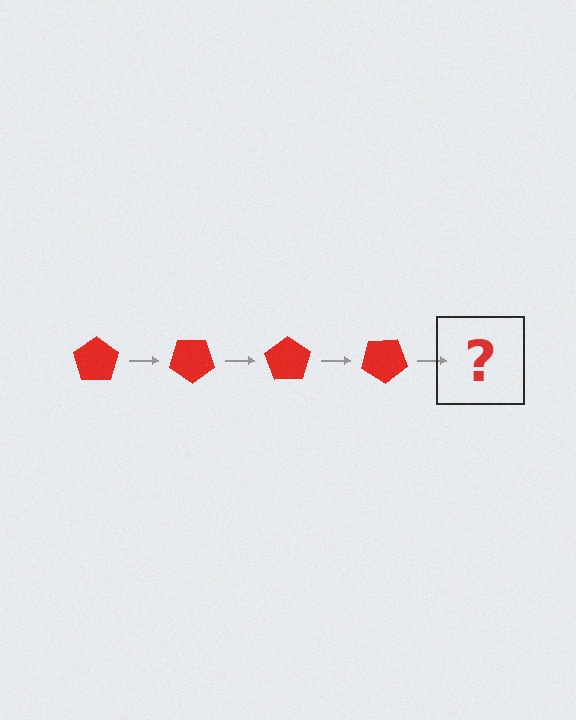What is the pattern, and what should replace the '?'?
The pattern is that the pentagon rotates 35 degrees each step. The '?' should be a red pentagon rotated 140 degrees.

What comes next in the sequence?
The next element should be a red pentagon rotated 140 degrees.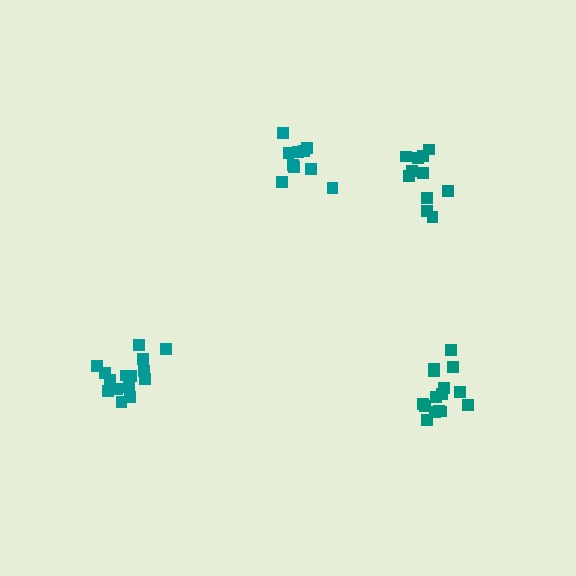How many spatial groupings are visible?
There are 4 spatial groupings.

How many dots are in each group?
Group 1: 15 dots, Group 2: 10 dots, Group 3: 11 dots, Group 4: 16 dots (52 total).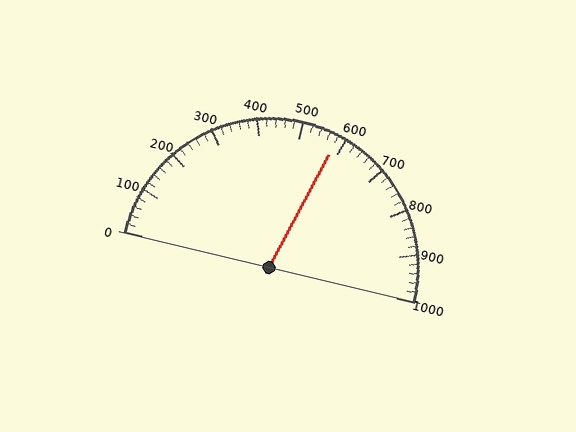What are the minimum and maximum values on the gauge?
The gauge ranges from 0 to 1000.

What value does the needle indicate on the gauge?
The needle indicates approximately 580.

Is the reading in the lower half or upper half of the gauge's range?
The reading is in the upper half of the range (0 to 1000).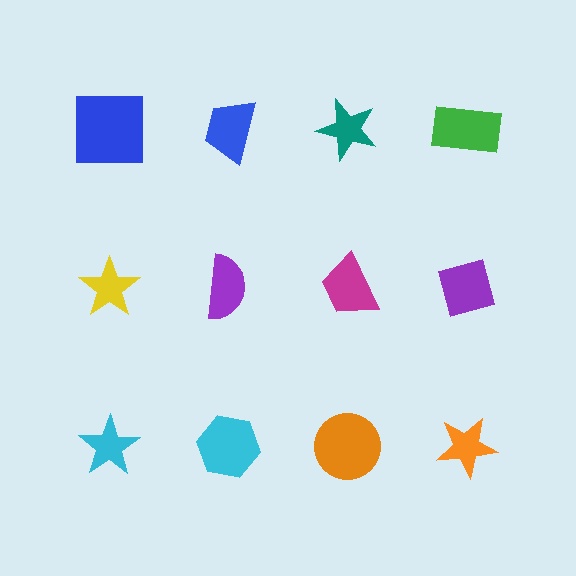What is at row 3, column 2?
A cyan hexagon.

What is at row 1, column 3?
A teal star.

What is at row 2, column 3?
A magenta trapezoid.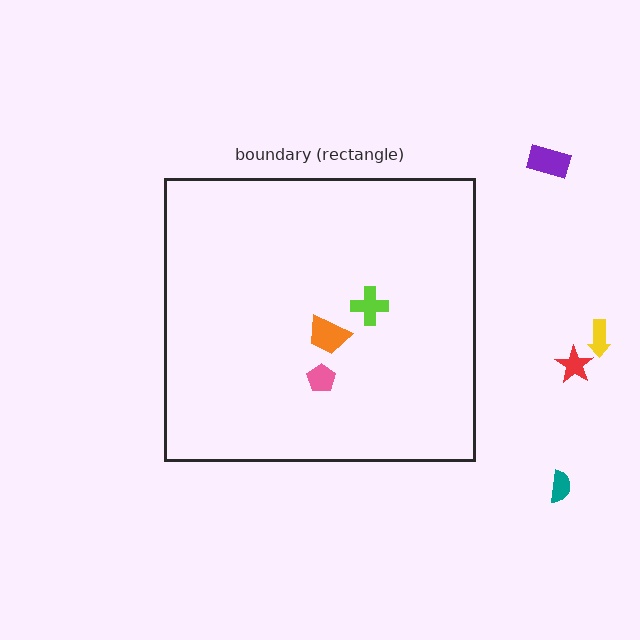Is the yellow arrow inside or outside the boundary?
Outside.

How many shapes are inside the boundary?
3 inside, 4 outside.